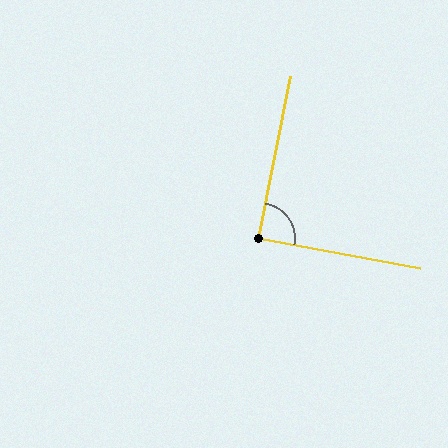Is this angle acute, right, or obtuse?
It is approximately a right angle.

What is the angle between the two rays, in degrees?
Approximately 89 degrees.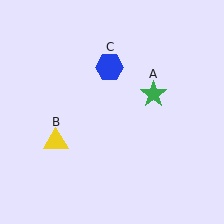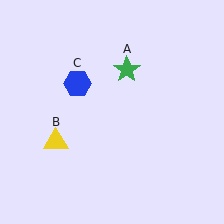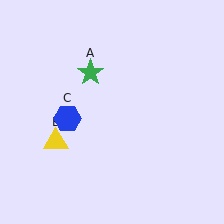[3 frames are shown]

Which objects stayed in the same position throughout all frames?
Yellow triangle (object B) remained stationary.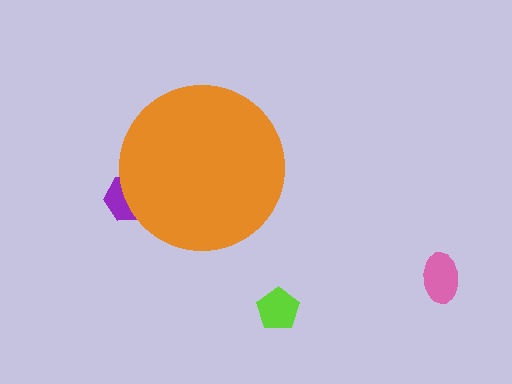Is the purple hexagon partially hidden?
Yes, the purple hexagon is partially hidden behind the orange circle.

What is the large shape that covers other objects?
An orange circle.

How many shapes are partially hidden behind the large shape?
1 shape is partially hidden.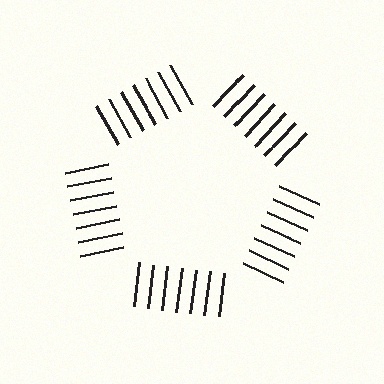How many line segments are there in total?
35 — 7 along each of the 5 edges.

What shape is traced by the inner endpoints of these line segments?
An illusory pentagon — the line segments terminate on its edges but no continuous stroke is drawn.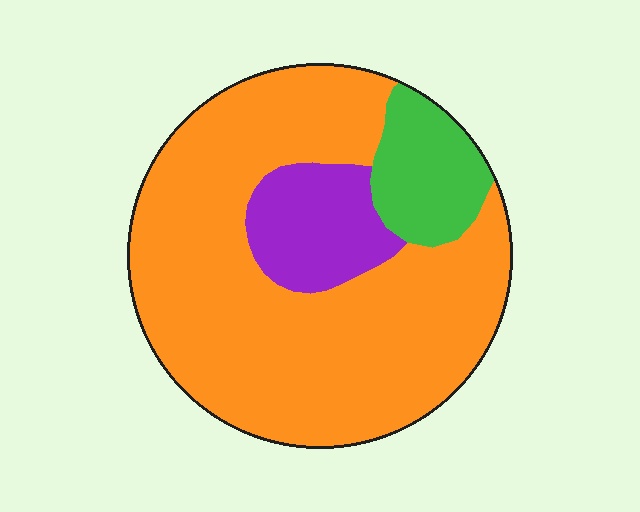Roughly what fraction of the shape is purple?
Purple takes up less than a sixth of the shape.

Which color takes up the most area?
Orange, at roughly 75%.